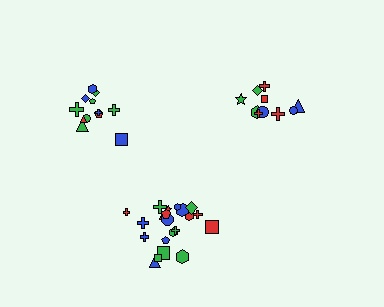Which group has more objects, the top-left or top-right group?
The top-left group.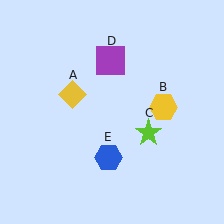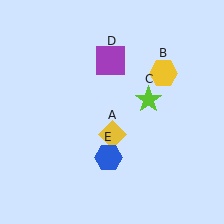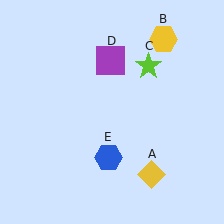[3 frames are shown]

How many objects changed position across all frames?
3 objects changed position: yellow diamond (object A), yellow hexagon (object B), lime star (object C).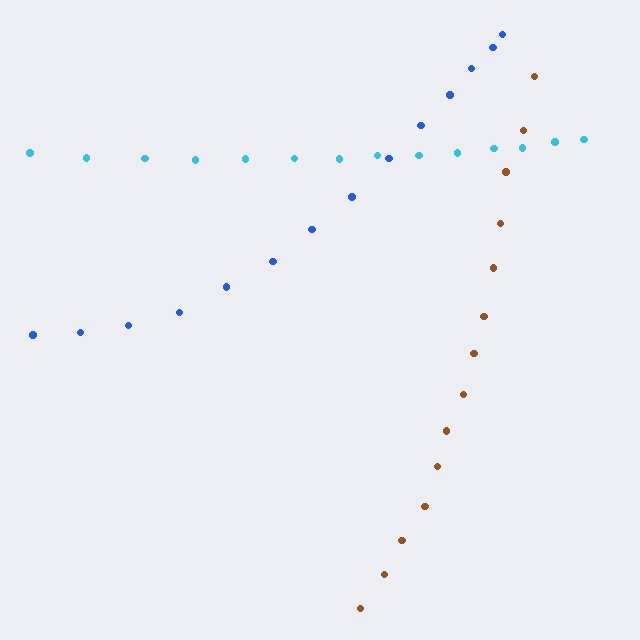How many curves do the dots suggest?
There are 3 distinct paths.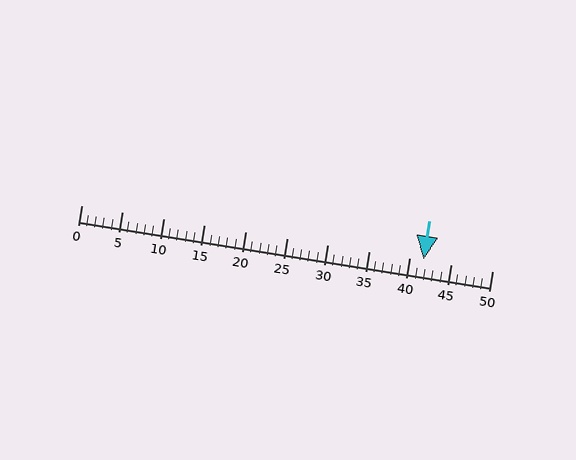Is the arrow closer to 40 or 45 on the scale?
The arrow is closer to 40.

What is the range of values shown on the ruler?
The ruler shows values from 0 to 50.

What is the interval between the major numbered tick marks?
The major tick marks are spaced 5 units apart.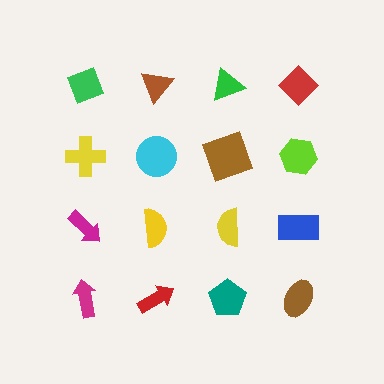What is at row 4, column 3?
A teal pentagon.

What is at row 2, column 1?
A yellow cross.